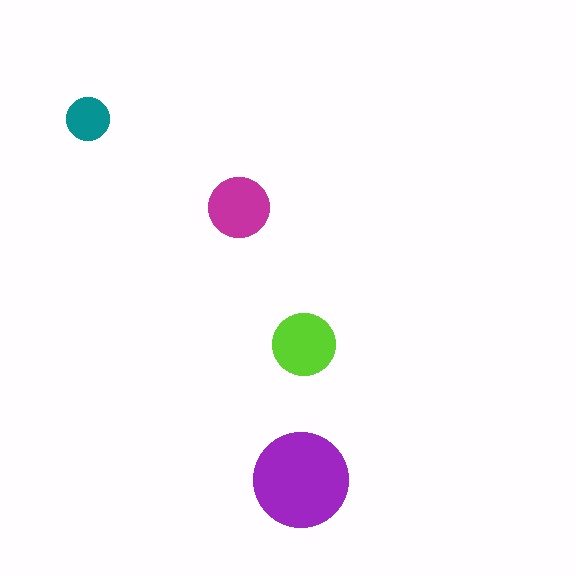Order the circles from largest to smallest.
the purple one, the lime one, the magenta one, the teal one.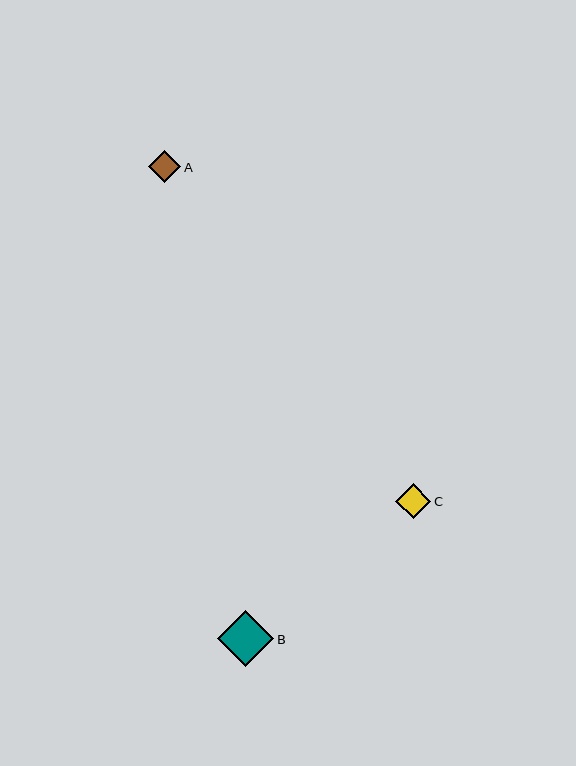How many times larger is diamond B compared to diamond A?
Diamond B is approximately 1.7 times the size of diamond A.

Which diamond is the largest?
Diamond B is the largest with a size of approximately 56 pixels.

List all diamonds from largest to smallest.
From largest to smallest: B, C, A.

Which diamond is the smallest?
Diamond A is the smallest with a size of approximately 32 pixels.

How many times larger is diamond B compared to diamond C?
Diamond B is approximately 1.6 times the size of diamond C.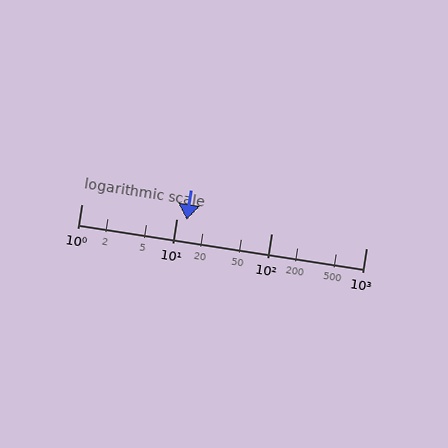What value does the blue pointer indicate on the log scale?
The pointer indicates approximately 13.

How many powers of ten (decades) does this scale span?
The scale spans 3 decades, from 1 to 1000.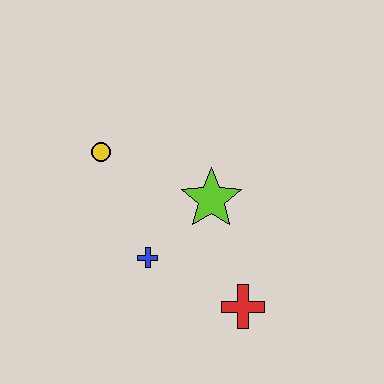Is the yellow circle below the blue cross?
No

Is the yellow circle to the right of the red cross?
No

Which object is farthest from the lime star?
The yellow circle is farthest from the lime star.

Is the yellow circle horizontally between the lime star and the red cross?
No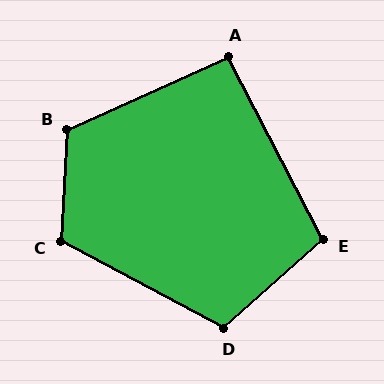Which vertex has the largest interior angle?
B, at approximately 117 degrees.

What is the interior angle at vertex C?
Approximately 115 degrees (obtuse).